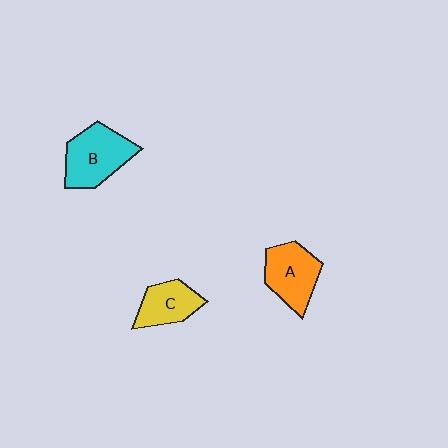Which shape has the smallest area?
Shape C (yellow).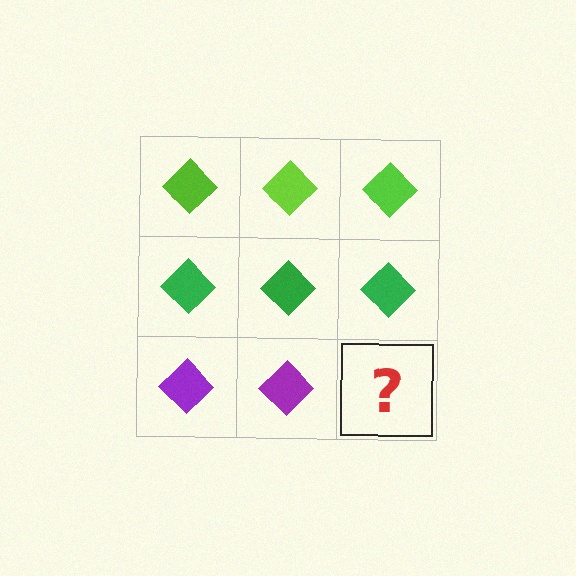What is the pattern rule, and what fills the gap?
The rule is that each row has a consistent color. The gap should be filled with a purple diamond.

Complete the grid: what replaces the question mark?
The question mark should be replaced with a purple diamond.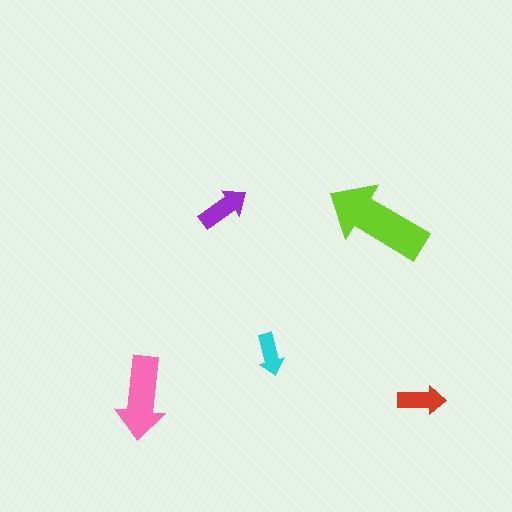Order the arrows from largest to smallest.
the lime one, the pink one, the purple one, the red one, the cyan one.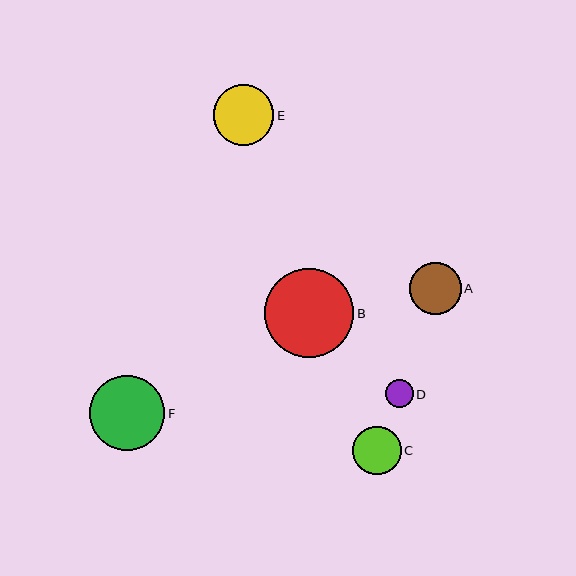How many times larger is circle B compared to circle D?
Circle B is approximately 3.2 times the size of circle D.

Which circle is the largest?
Circle B is the largest with a size of approximately 90 pixels.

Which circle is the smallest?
Circle D is the smallest with a size of approximately 28 pixels.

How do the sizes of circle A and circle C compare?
Circle A and circle C are approximately the same size.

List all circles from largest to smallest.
From largest to smallest: B, F, E, A, C, D.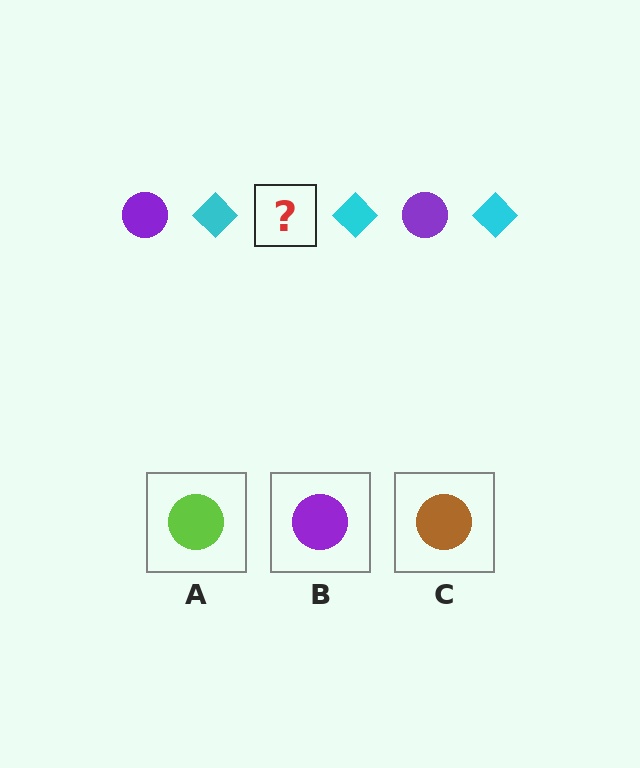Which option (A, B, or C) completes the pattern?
B.